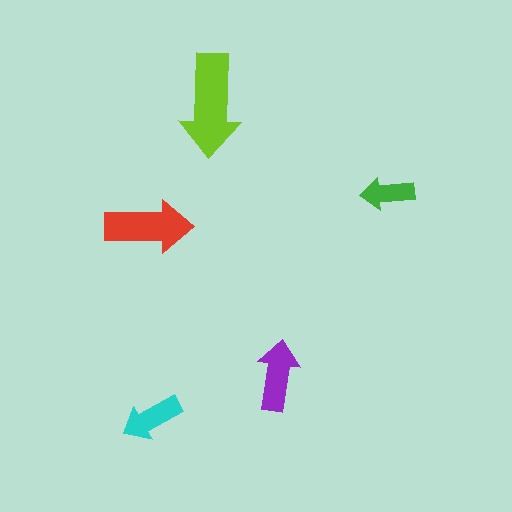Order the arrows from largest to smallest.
the lime one, the red one, the purple one, the cyan one, the green one.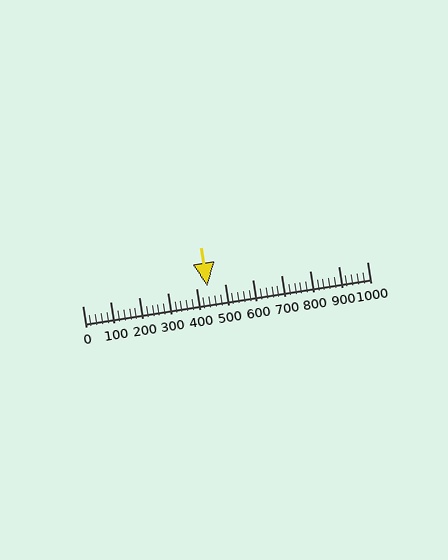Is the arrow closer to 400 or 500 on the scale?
The arrow is closer to 400.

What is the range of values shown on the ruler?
The ruler shows values from 0 to 1000.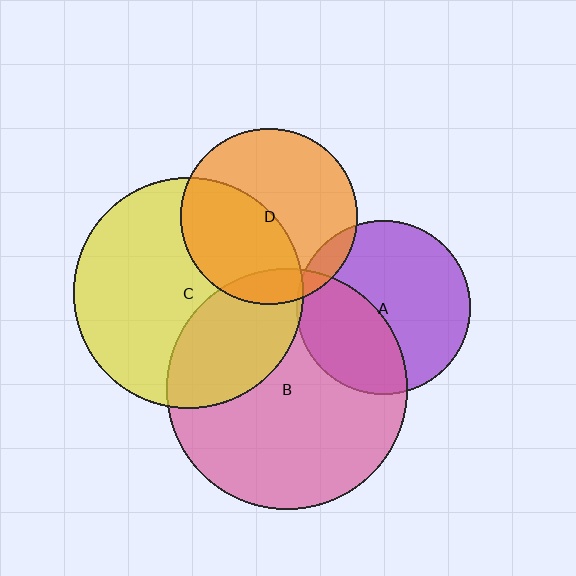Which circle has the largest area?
Circle B (pink).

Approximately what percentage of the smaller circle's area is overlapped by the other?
Approximately 10%.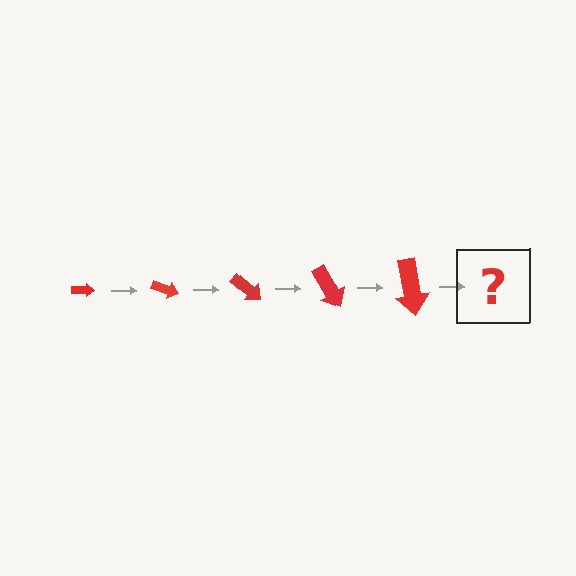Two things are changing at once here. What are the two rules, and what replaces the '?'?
The two rules are that the arrow grows larger each step and it rotates 20 degrees each step. The '?' should be an arrow, larger than the previous one and rotated 100 degrees from the start.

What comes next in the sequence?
The next element should be an arrow, larger than the previous one and rotated 100 degrees from the start.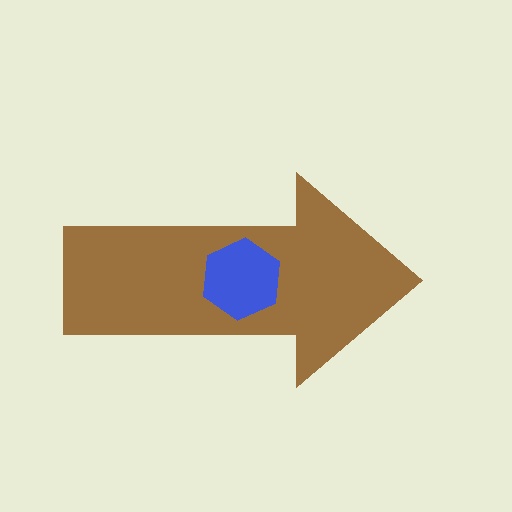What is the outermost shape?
The brown arrow.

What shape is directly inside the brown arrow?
The blue hexagon.